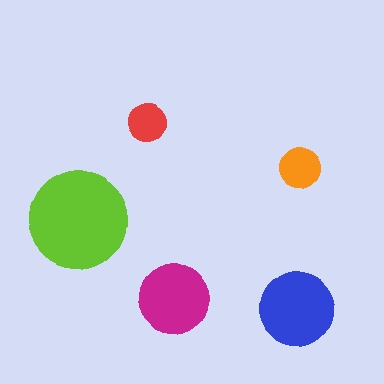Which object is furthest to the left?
The lime circle is leftmost.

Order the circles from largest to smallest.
the lime one, the blue one, the magenta one, the orange one, the red one.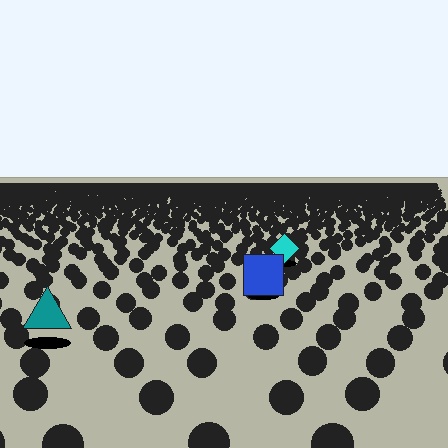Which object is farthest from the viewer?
The cyan diamond is farthest from the viewer. It appears smaller and the ground texture around it is denser.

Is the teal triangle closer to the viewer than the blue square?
Yes. The teal triangle is closer — you can tell from the texture gradient: the ground texture is coarser near it.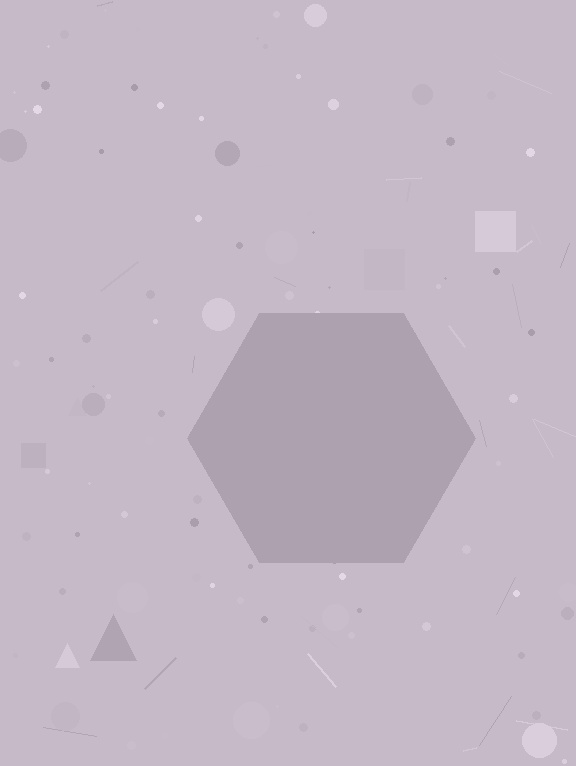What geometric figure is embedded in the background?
A hexagon is embedded in the background.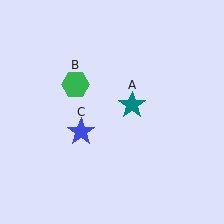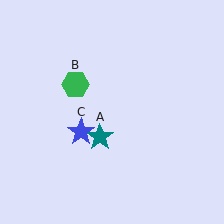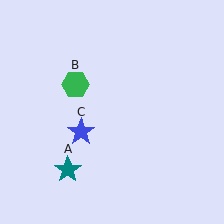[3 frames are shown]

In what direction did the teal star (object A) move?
The teal star (object A) moved down and to the left.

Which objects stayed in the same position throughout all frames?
Green hexagon (object B) and blue star (object C) remained stationary.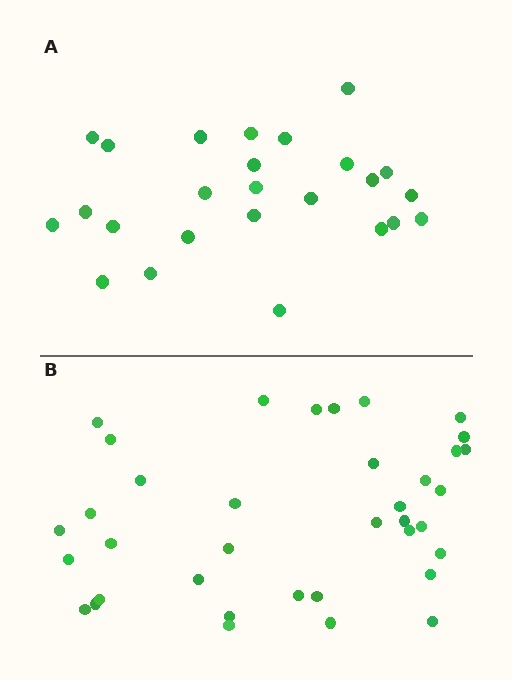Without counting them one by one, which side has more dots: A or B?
Region B (the bottom region) has more dots.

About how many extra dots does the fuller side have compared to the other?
Region B has roughly 12 or so more dots than region A.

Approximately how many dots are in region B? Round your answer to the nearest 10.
About 40 dots. (The exact count is 37, which rounds to 40.)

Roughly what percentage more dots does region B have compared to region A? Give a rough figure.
About 50% more.